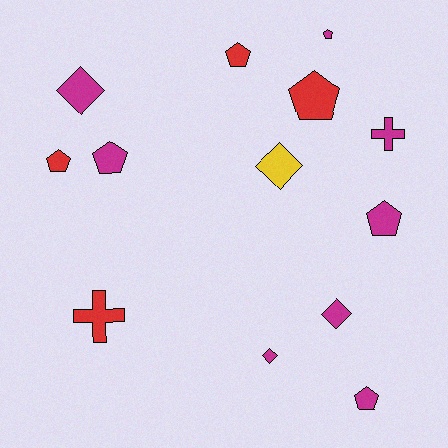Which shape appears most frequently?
Pentagon, with 7 objects.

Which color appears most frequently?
Magenta, with 8 objects.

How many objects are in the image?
There are 13 objects.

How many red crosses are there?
There is 1 red cross.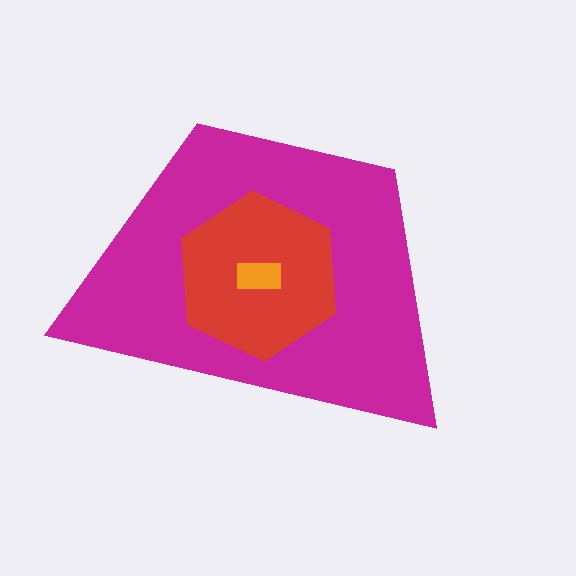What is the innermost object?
The orange rectangle.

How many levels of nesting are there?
3.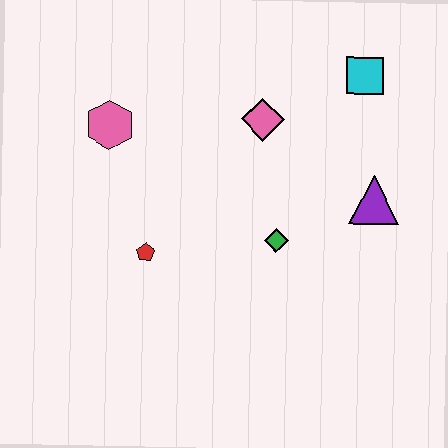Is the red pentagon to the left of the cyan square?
Yes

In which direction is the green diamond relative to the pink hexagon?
The green diamond is to the right of the pink hexagon.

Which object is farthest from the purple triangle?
The pink hexagon is farthest from the purple triangle.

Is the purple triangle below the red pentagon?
No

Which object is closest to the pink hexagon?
The red pentagon is closest to the pink hexagon.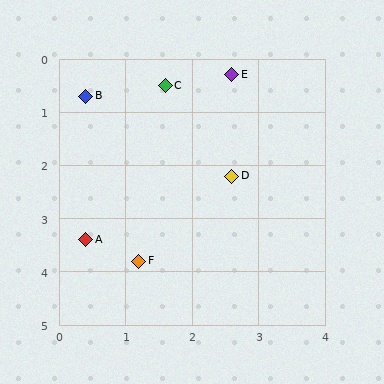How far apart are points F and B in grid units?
Points F and B are about 3.2 grid units apart.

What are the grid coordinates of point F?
Point F is at approximately (1.2, 3.8).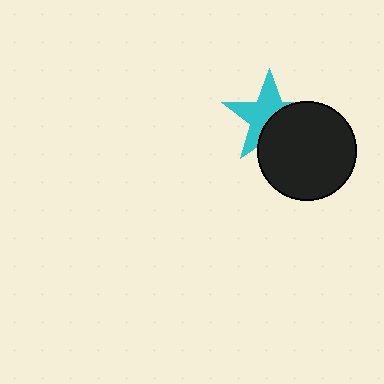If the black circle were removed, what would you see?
You would see the complete cyan star.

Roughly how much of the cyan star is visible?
About half of it is visible (roughly 57%).